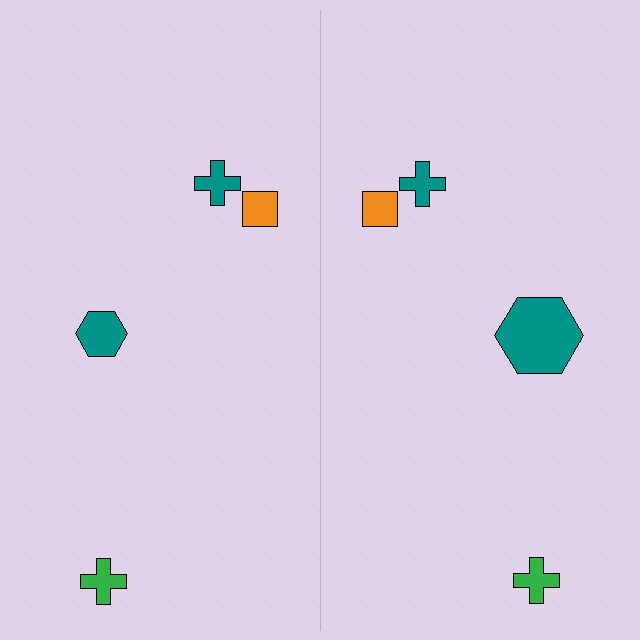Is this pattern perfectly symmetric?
No, the pattern is not perfectly symmetric. The teal hexagon on the right side has a different size than its mirror counterpart.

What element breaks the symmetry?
The teal hexagon on the right side has a different size than its mirror counterpart.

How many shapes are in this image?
There are 8 shapes in this image.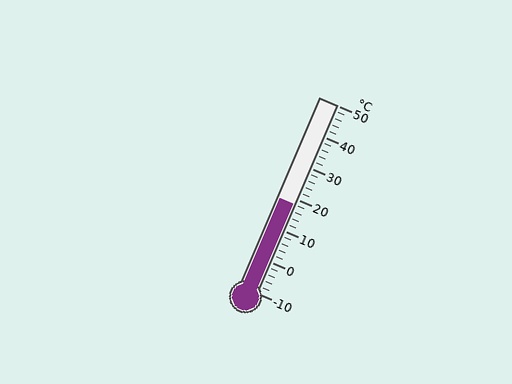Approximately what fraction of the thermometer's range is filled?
The thermometer is filled to approximately 45% of its range.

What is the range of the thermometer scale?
The thermometer scale ranges from -10°C to 50°C.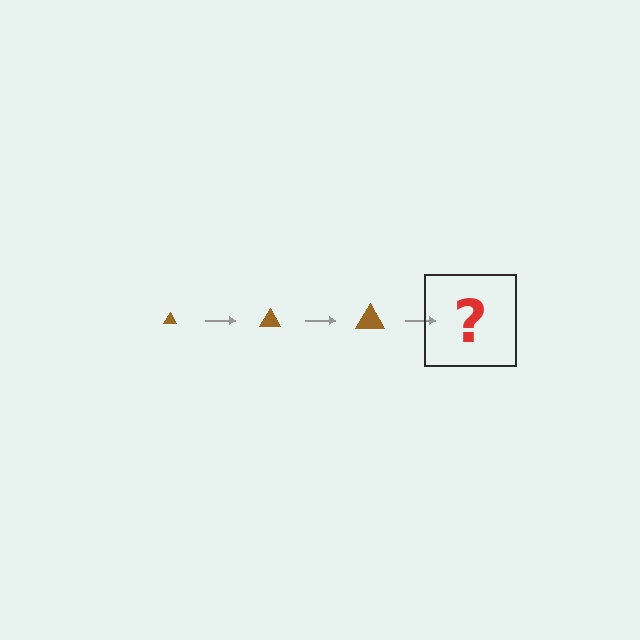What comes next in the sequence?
The next element should be a brown triangle, larger than the previous one.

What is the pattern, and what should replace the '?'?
The pattern is that the triangle gets progressively larger each step. The '?' should be a brown triangle, larger than the previous one.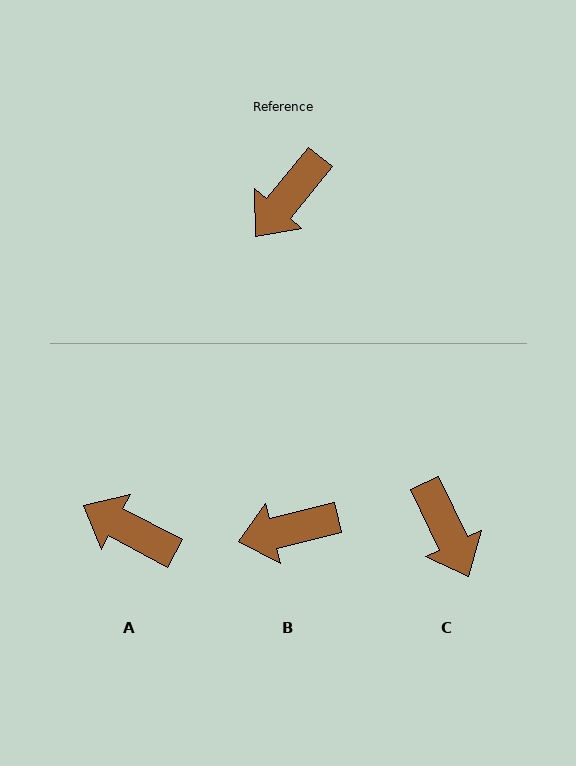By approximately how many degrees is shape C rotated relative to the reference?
Approximately 65 degrees counter-clockwise.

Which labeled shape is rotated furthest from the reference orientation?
A, about 78 degrees away.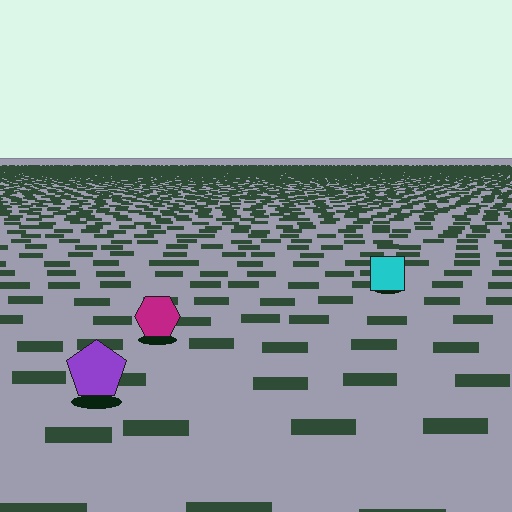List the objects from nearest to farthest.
From nearest to farthest: the purple pentagon, the magenta hexagon, the cyan square.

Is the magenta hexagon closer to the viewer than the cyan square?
Yes. The magenta hexagon is closer — you can tell from the texture gradient: the ground texture is coarser near it.